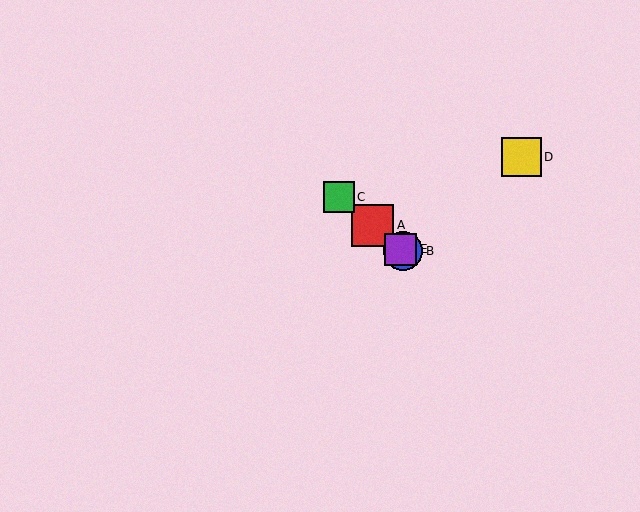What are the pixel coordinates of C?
Object C is at (339, 197).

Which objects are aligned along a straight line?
Objects A, B, C, E are aligned along a straight line.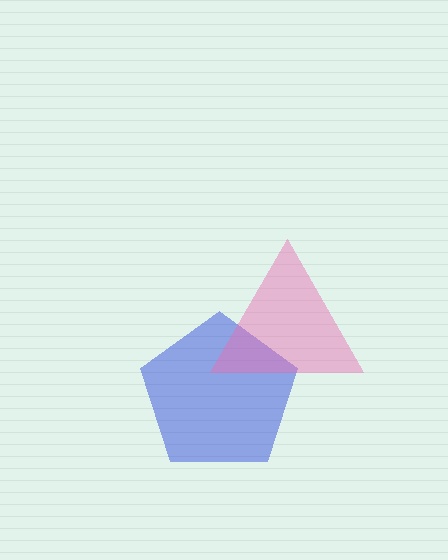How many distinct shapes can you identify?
There are 2 distinct shapes: a blue pentagon, a pink triangle.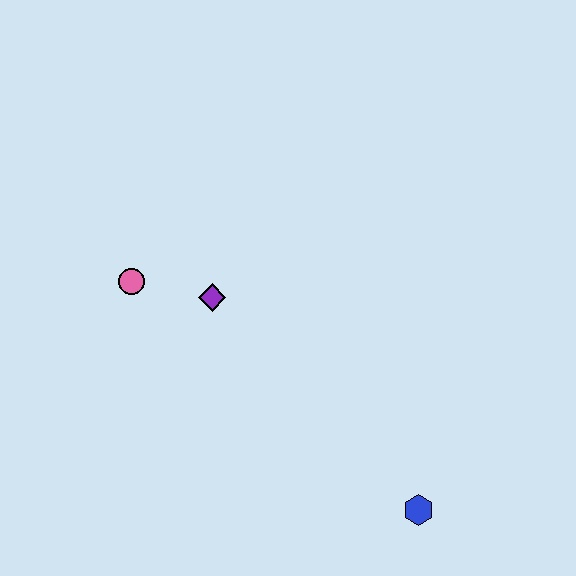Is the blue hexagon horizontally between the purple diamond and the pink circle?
No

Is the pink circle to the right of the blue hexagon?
No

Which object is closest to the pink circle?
The purple diamond is closest to the pink circle.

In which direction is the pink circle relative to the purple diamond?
The pink circle is to the left of the purple diamond.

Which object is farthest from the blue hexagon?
The pink circle is farthest from the blue hexagon.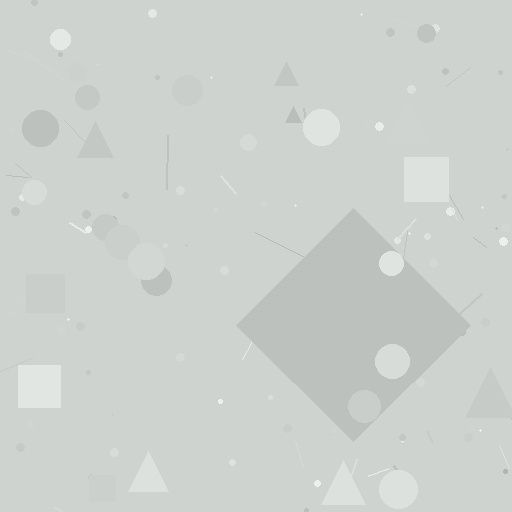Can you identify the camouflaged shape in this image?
The camouflaged shape is a diamond.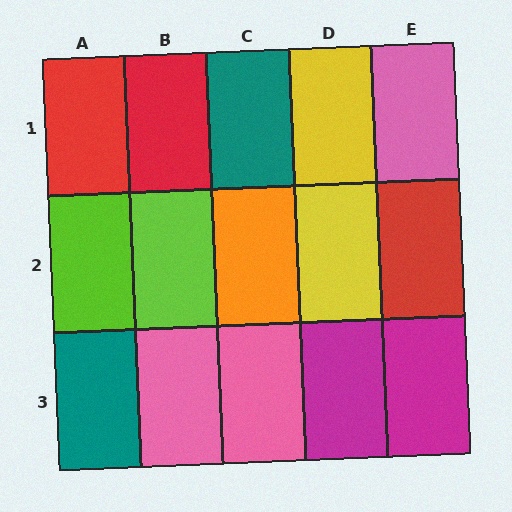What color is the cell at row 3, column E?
Magenta.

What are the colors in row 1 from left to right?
Red, red, teal, yellow, pink.